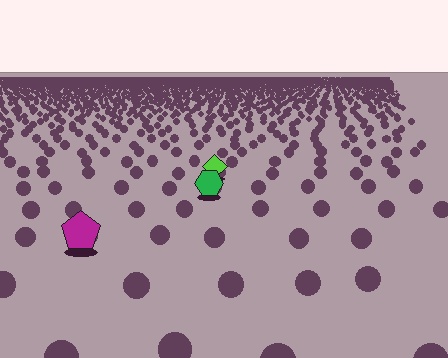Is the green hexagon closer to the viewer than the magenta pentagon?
No. The magenta pentagon is closer — you can tell from the texture gradient: the ground texture is coarser near it.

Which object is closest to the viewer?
The magenta pentagon is closest. The texture marks near it are larger and more spread out.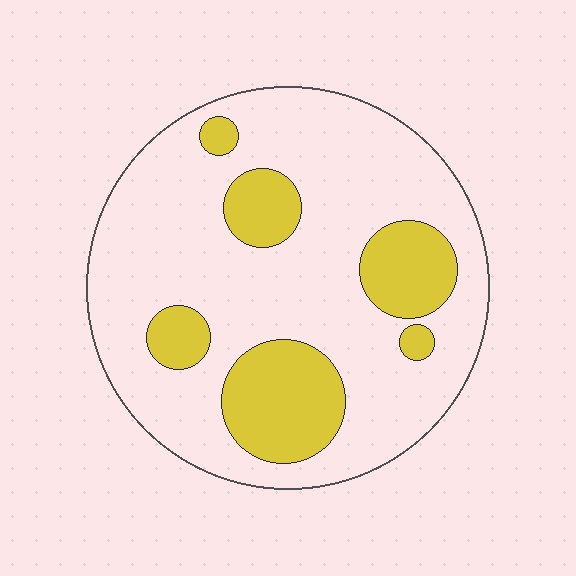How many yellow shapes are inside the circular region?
6.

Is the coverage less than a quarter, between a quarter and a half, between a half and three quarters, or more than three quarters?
Less than a quarter.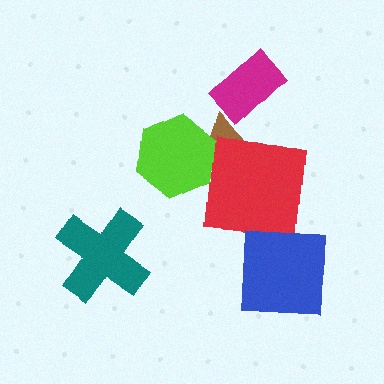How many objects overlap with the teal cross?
0 objects overlap with the teal cross.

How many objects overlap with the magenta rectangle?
0 objects overlap with the magenta rectangle.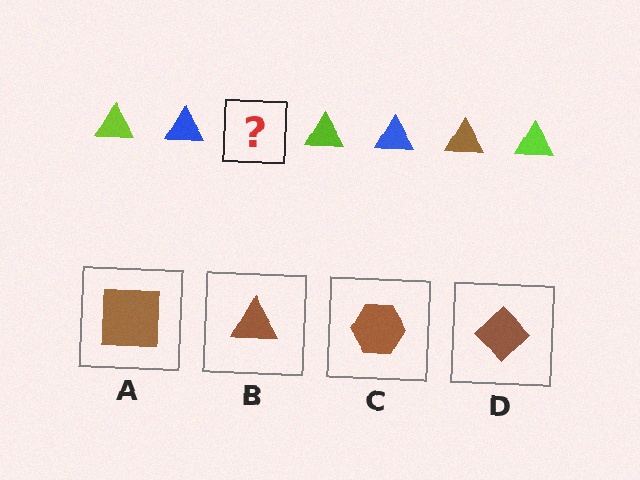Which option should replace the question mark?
Option B.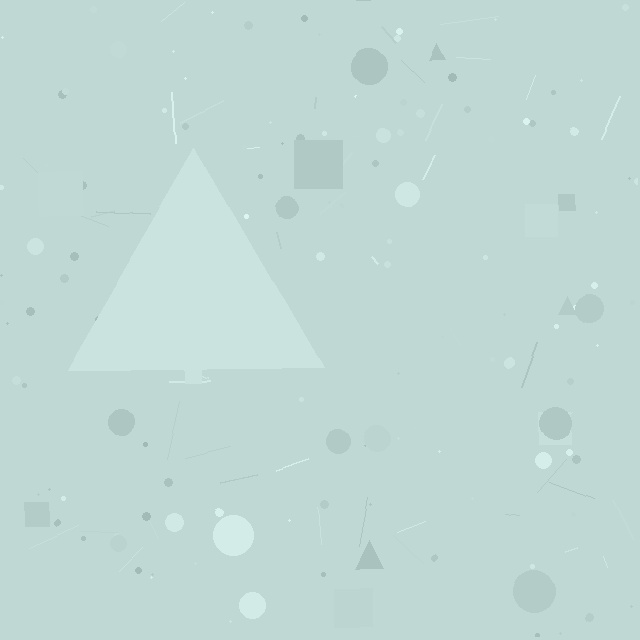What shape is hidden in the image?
A triangle is hidden in the image.